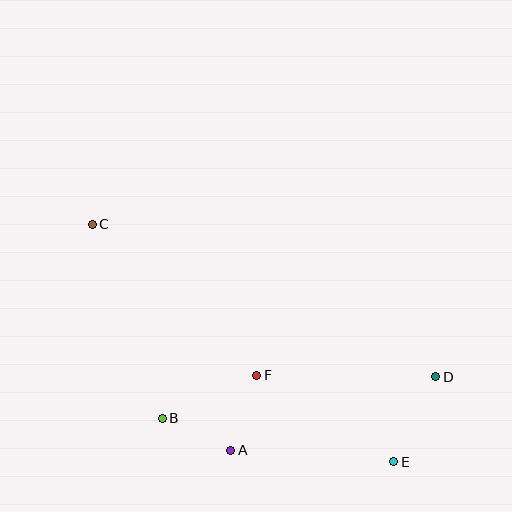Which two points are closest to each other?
Points A and B are closest to each other.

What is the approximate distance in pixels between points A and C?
The distance between A and C is approximately 265 pixels.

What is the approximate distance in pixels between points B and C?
The distance between B and C is approximately 206 pixels.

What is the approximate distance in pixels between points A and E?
The distance between A and E is approximately 163 pixels.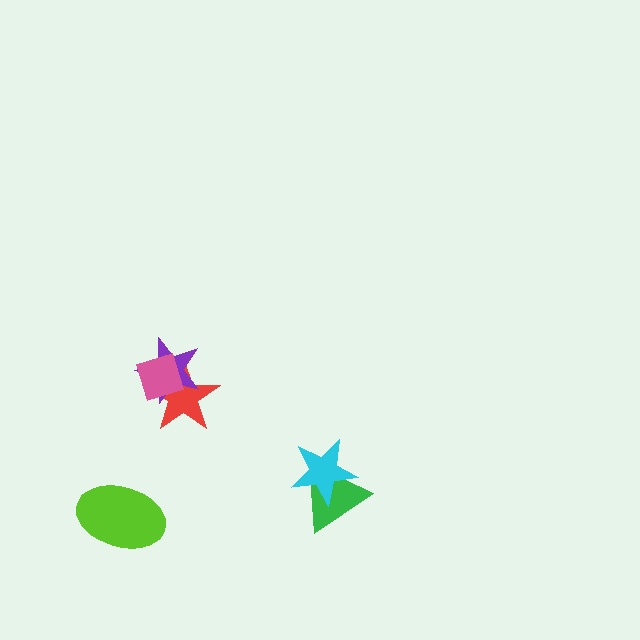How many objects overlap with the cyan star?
1 object overlaps with the cyan star.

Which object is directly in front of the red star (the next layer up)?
The purple star is directly in front of the red star.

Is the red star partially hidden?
Yes, it is partially covered by another shape.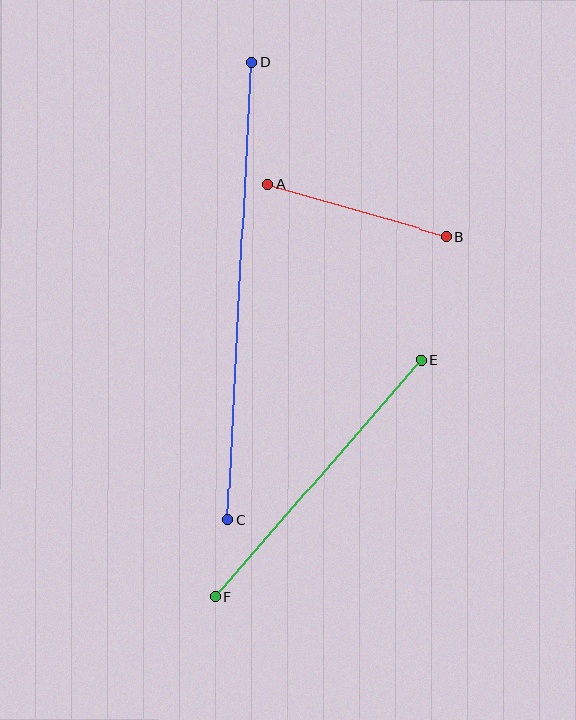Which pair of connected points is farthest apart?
Points C and D are farthest apart.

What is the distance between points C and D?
The distance is approximately 458 pixels.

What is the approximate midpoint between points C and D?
The midpoint is at approximately (240, 291) pixels.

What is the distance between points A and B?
The distance is approximately 187 pixels.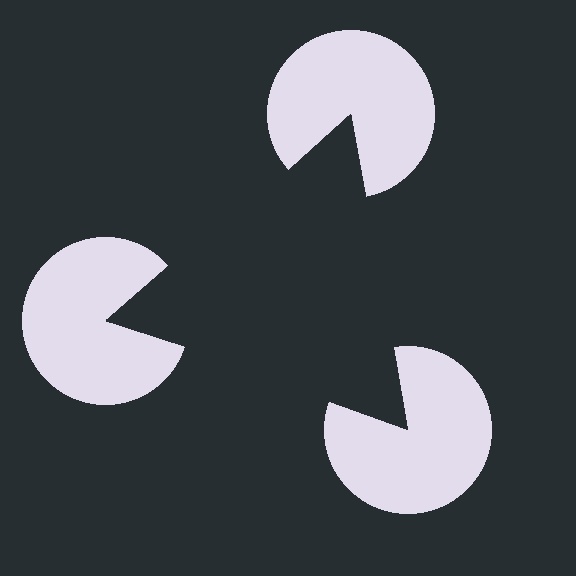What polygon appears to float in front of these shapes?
An illusory triangle — its edges are inferred from the aligned wedge cuts in the pac-man discs, not physically drawn.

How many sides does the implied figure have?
3 sides.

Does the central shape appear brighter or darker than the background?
It typically appears slightly darker than the background, even though no actual brightness change is drawn.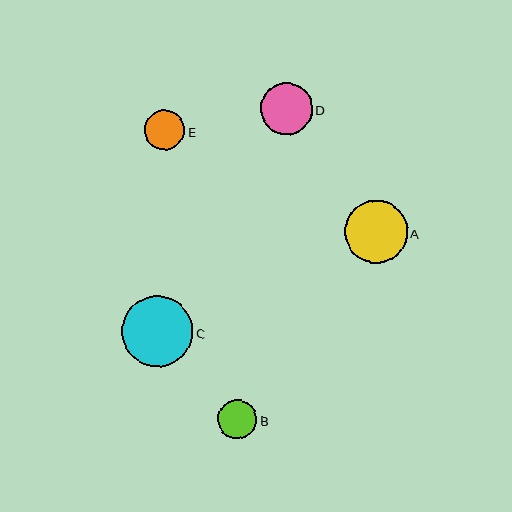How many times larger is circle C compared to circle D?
Circle C is approximately 1.4 times the size of circle D.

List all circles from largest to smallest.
From largest to smallest: C, A, D, E, B.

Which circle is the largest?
Circle C is the largest with a size of approximately 71 pixels.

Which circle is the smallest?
Circle B is the smallest with a size of approximately 39 pixels.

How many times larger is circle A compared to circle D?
Circle A is approximately 1.2 times the size of circle D.